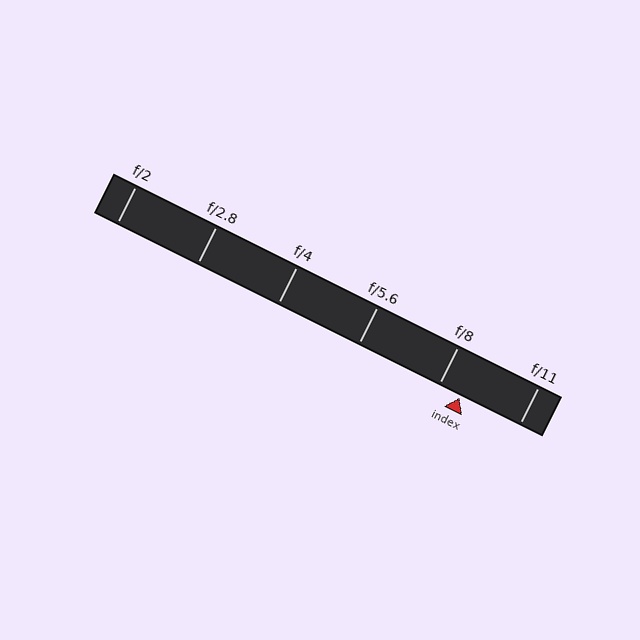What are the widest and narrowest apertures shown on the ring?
The widest aperture shown is f/2 and the narrowest is f/11.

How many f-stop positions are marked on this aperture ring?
There are 6 f-stop positions marked.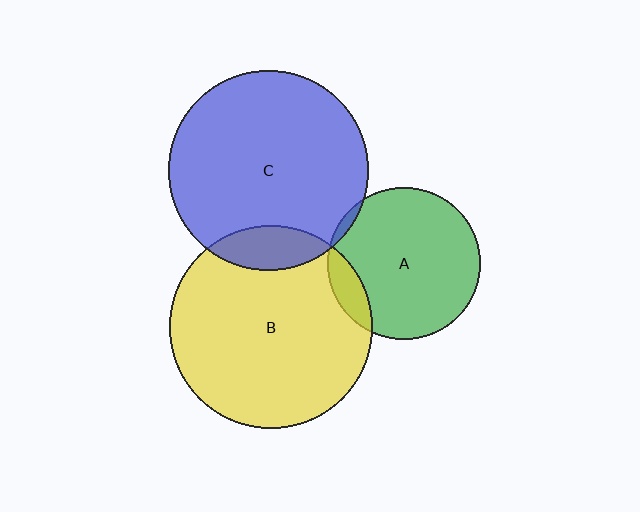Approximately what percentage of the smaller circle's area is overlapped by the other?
Approximately 10%.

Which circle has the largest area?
Circle B (yellow).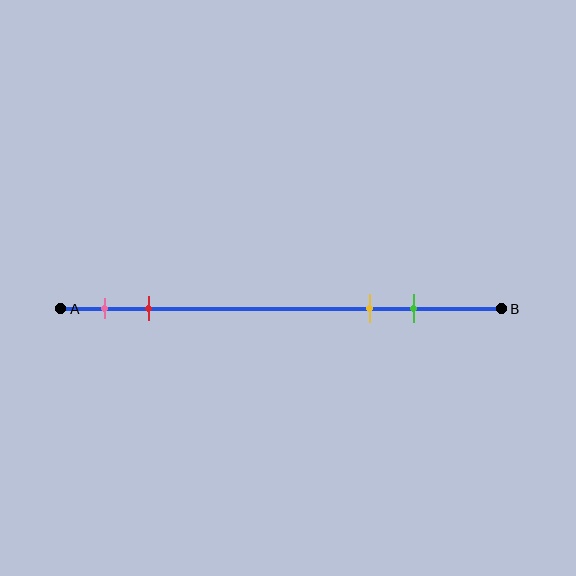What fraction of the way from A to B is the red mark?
The red mark is approximately 20% (0.2) of the way from A to B.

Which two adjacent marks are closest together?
The pink and red marks are the closest adjacent pair.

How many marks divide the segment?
There are 4 marks dividing the segment.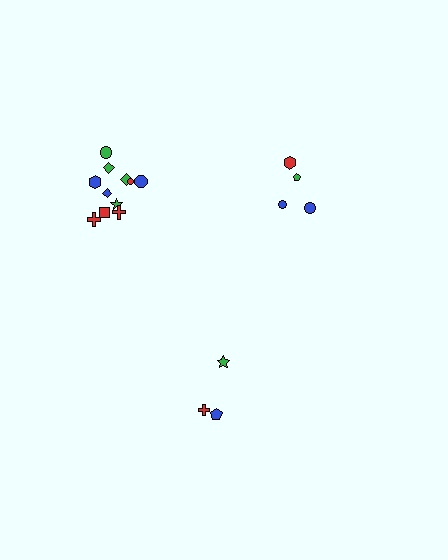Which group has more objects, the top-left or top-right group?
The top-left group.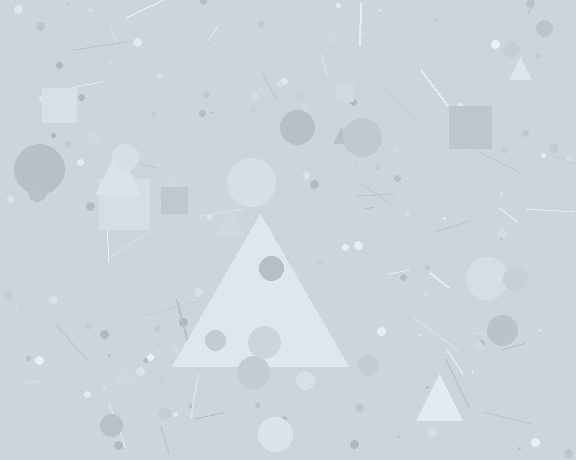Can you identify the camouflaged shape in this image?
The camouflaged shape is a triangle.